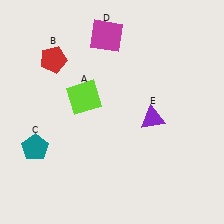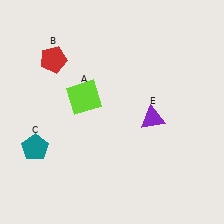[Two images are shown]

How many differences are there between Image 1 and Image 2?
There is 1 difference between the two images.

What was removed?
The magenta square (D) was removed in Image 2.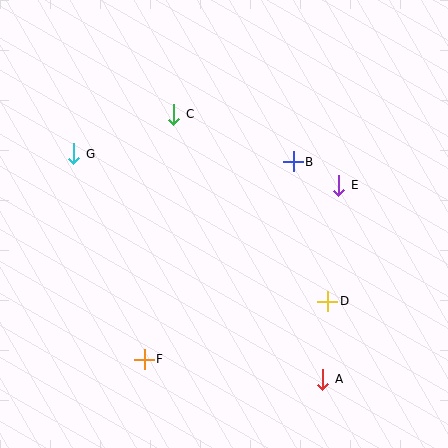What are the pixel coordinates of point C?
Point C is at (174, 114).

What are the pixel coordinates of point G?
Point G is at (74, 154).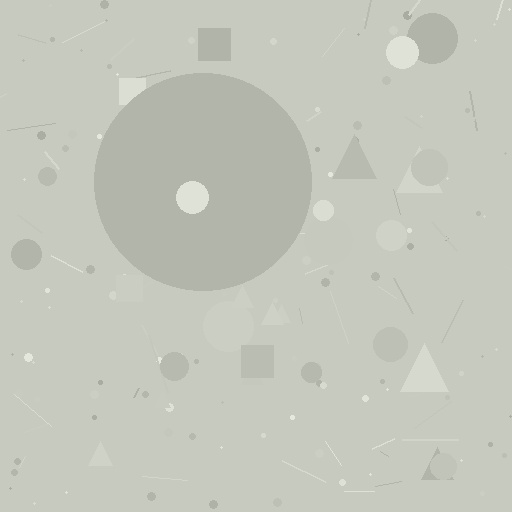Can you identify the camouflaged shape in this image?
The camouflaged shape is a circle.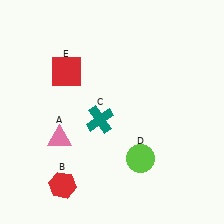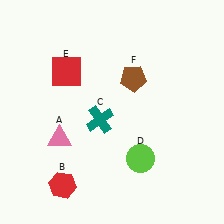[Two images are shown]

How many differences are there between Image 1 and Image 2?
There is 1 difference between the two images.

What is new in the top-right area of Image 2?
A brown pentagon (F) was added in the top-right area of Image 2.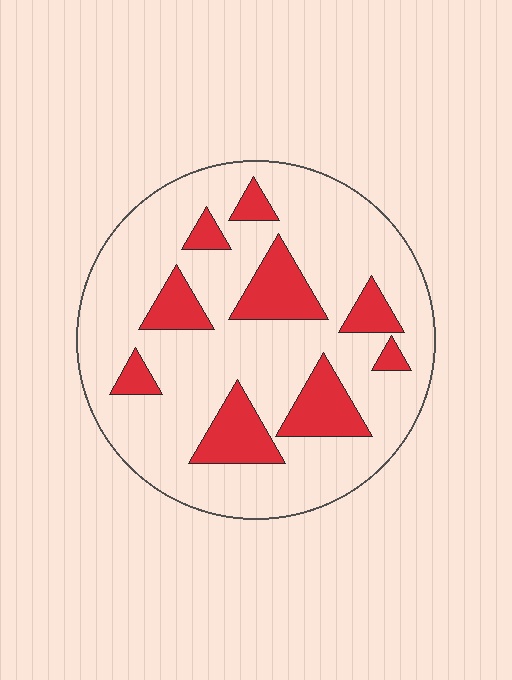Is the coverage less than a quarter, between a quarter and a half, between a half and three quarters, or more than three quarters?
Less than a quarter.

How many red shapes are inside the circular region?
9.